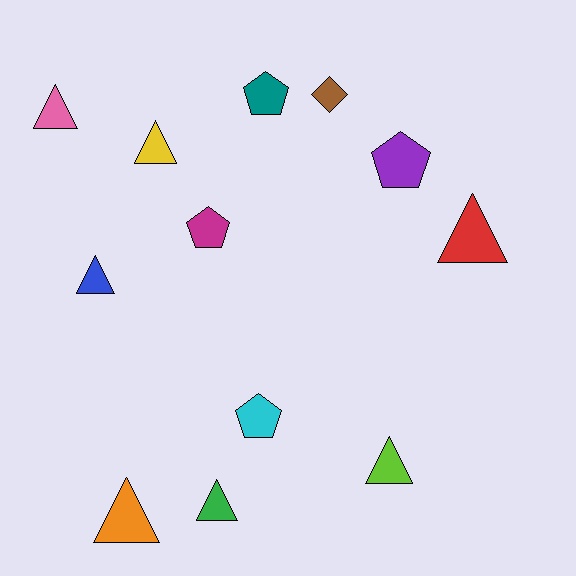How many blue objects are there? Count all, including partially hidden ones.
There is 1 blue object.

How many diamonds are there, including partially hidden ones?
There is 1 diamond.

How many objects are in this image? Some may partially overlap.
There are 12 objects.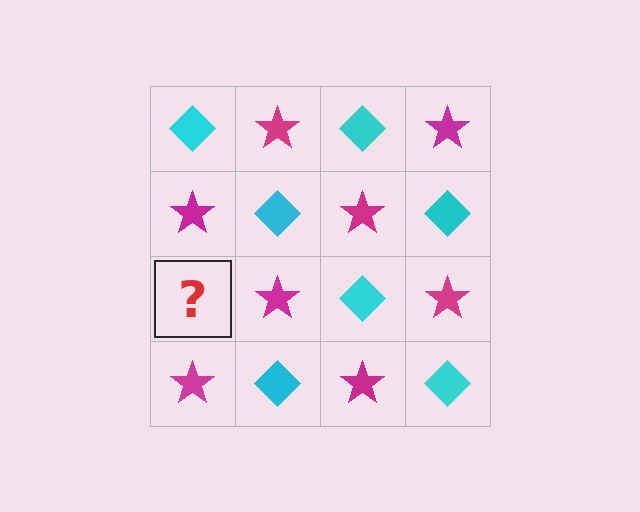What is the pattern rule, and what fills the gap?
The rule is that it alternates cyan diamond and magenta star in a checkerboard pattern. The gap should be filled with a cyan diamond.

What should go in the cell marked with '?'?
The missing cell should contain a cyan diamond.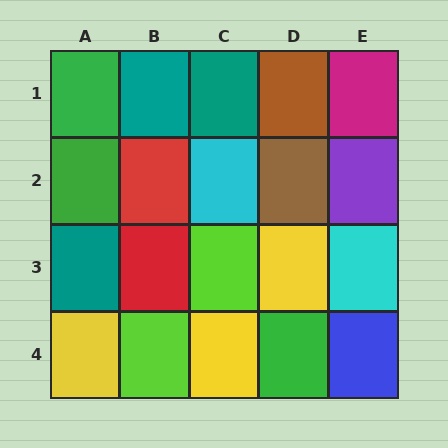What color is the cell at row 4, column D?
Green.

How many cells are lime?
2 cells are lime.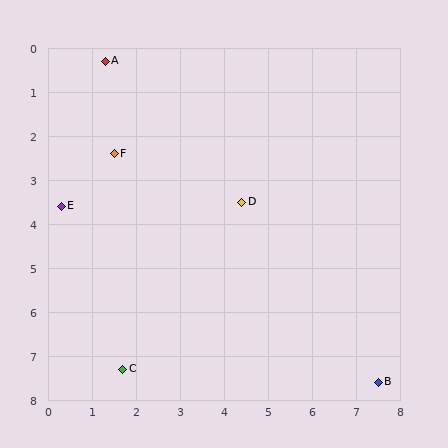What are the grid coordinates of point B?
Point B is at approximately (7.5, 7.6).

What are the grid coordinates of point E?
Point E is at approximately (0.3, 3.6).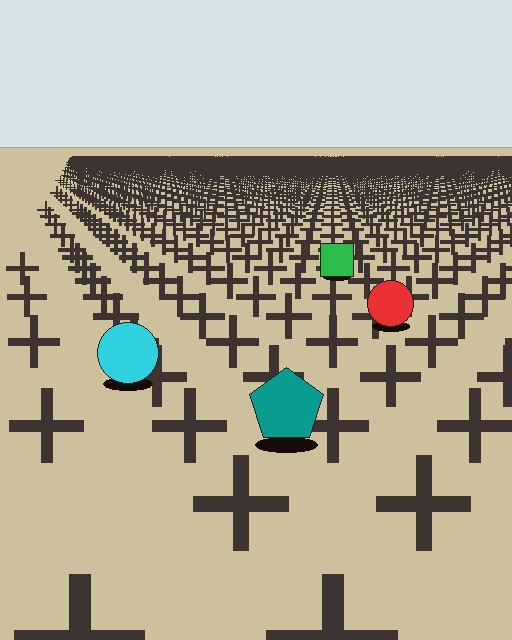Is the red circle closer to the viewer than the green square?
Yes. The red circle is closer — you can tell from the texture gradient: the ground texture is coarser near it.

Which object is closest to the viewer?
The teal pentagon is closest. The texture marks near it are larger and more spread out.